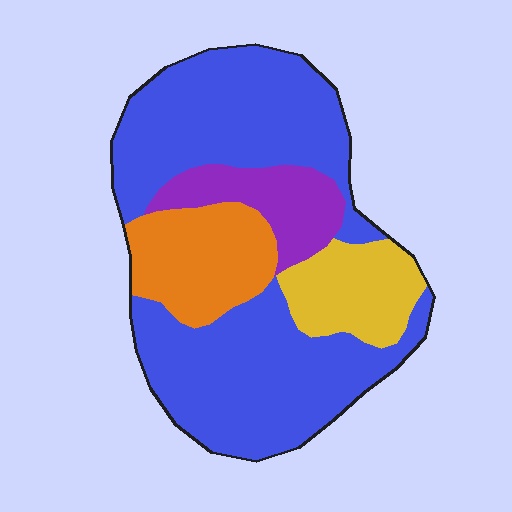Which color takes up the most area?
Blue, at roughly 60%.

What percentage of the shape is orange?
Orange takes up less than a quarter of the shape.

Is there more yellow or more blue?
Blue.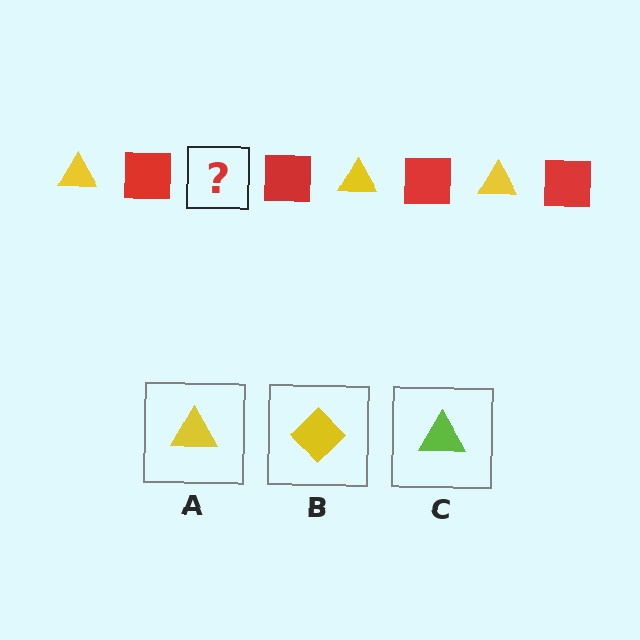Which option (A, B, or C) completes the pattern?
A.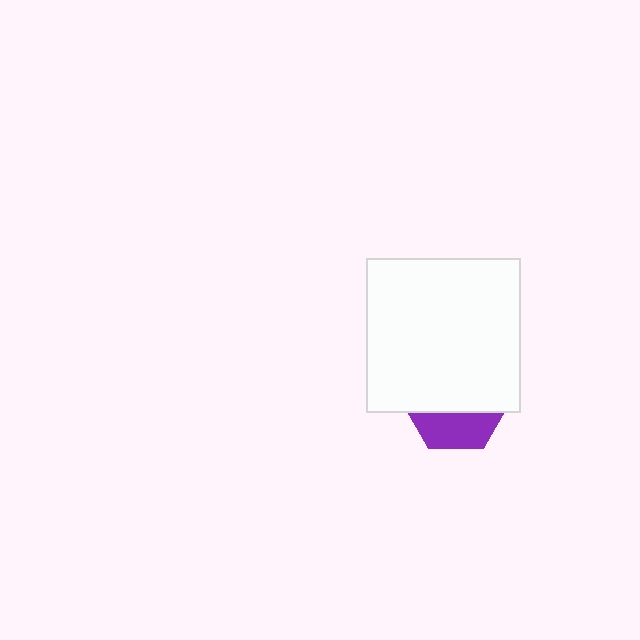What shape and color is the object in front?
The object in front is a white square.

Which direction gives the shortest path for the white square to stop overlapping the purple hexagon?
Moving up gives the shortest separation.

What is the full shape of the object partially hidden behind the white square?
The partially hidden object is a purple hexagon.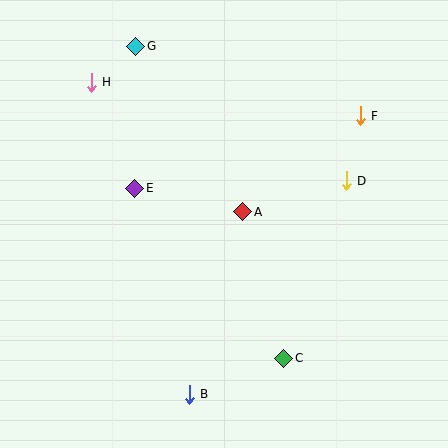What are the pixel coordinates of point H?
Point H is at (91, 82).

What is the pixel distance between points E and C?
The distance between E and C is 226 pixels.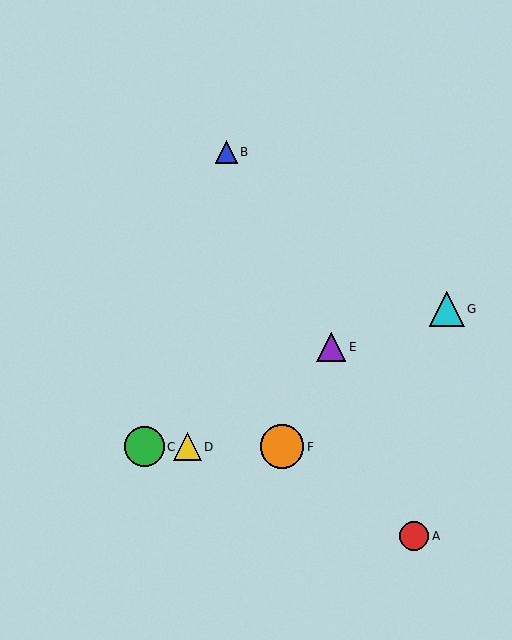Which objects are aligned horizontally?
Objects C, D, F are aligned horizontally.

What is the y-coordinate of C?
Object C is at y≈447.